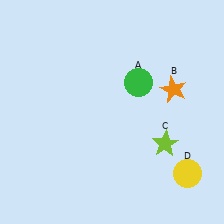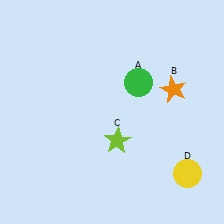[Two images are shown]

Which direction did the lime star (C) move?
The lime star (C) moved left.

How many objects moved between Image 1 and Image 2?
1 object moved between the two images.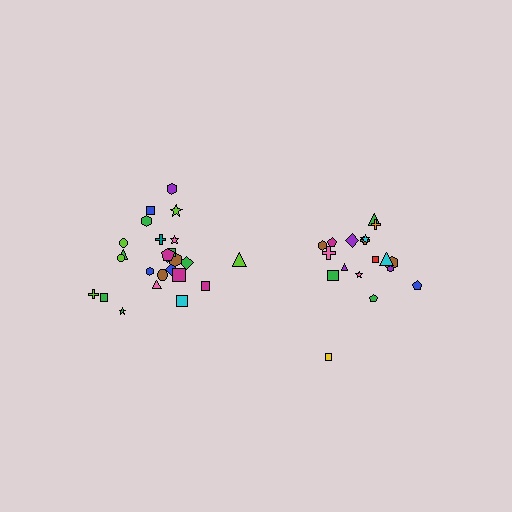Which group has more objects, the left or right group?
The left group.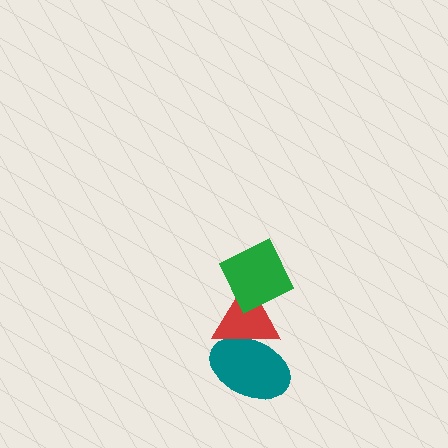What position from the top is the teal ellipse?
The teal ellipse is 3rd from the top.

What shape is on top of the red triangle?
The green diamond is on top of the red triangle.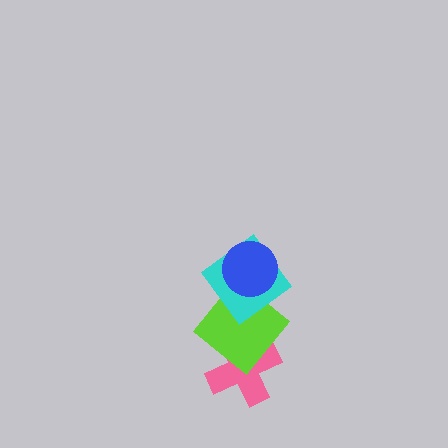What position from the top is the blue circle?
The blue circle is 1st from the top.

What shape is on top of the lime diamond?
The cyan diamond is on top of the lime diamond.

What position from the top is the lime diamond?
The lime diamond is 3rd from the top.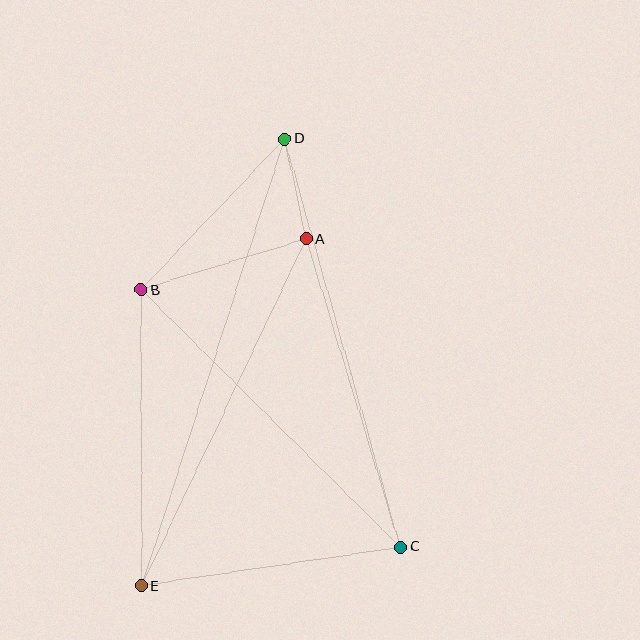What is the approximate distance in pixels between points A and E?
The distance between A and E is approximately 384 pixels.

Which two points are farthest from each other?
Points D and E are farthest from each other.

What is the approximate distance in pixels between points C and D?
The distance between C and D is approximately 424 pixels.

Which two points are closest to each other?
Points A and D are closest to each other.